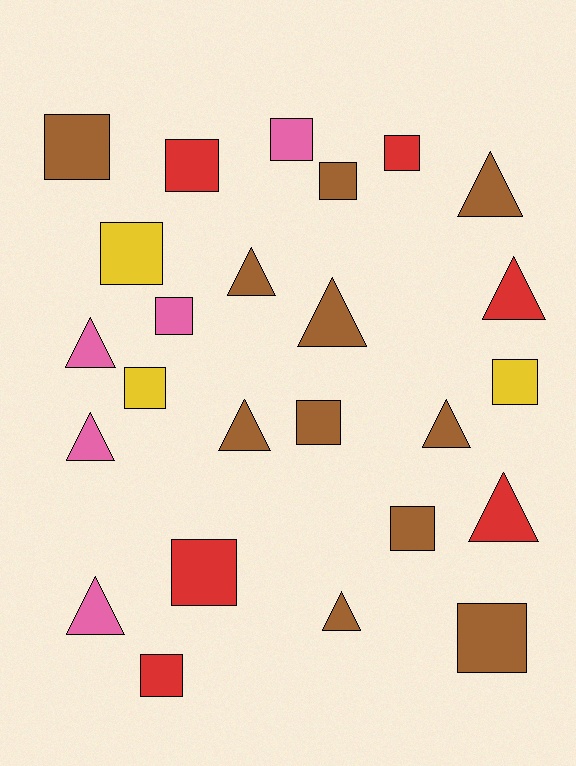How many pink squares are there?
There are 2 pink squares.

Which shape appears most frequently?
Square, with 14 objects.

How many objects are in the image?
There are 25 objects.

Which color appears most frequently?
Brown, with 11 objects.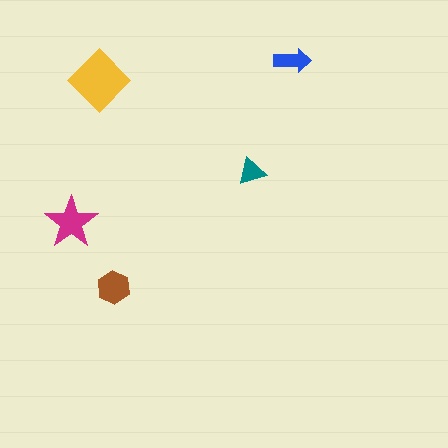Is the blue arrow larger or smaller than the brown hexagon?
Smaller.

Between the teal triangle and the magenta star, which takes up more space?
The magenta star.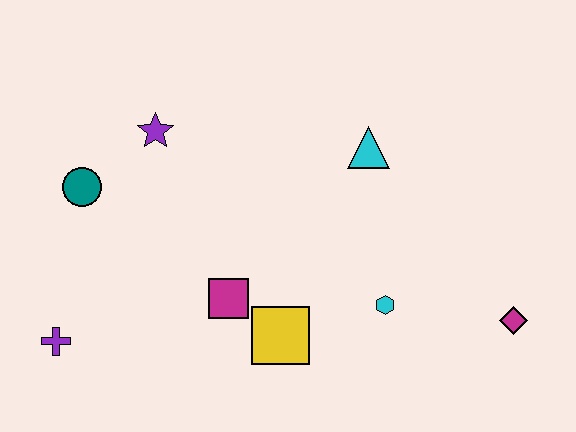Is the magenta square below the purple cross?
No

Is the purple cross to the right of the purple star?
No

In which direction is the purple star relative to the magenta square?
The purple star is above the magenta square.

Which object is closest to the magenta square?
The yellow square is closest to the magenta square.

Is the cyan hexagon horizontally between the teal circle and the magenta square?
No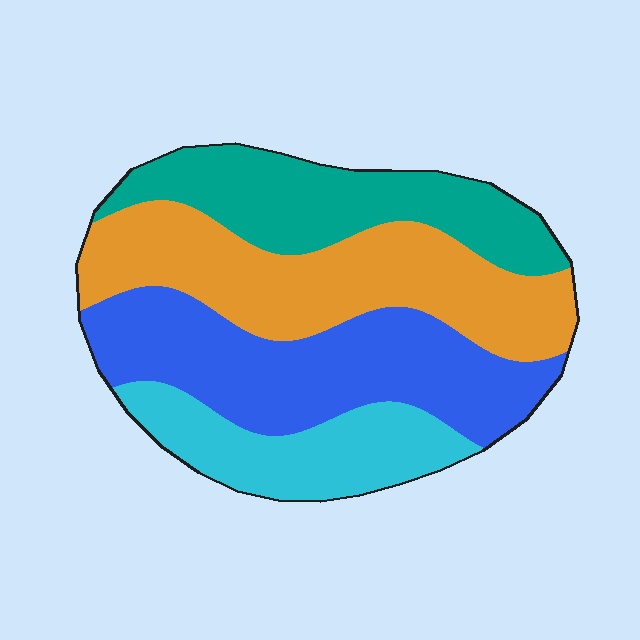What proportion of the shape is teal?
Teal covers about 20% of the shape.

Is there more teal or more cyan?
Teal.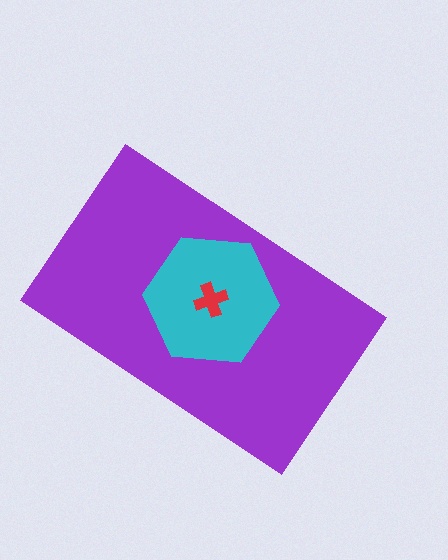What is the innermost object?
The red cross.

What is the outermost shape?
The purple rectangle.